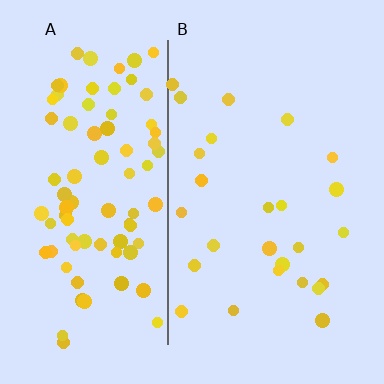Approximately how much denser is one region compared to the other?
Approximately 3.4× — region A over region B.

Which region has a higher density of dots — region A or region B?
A (the left).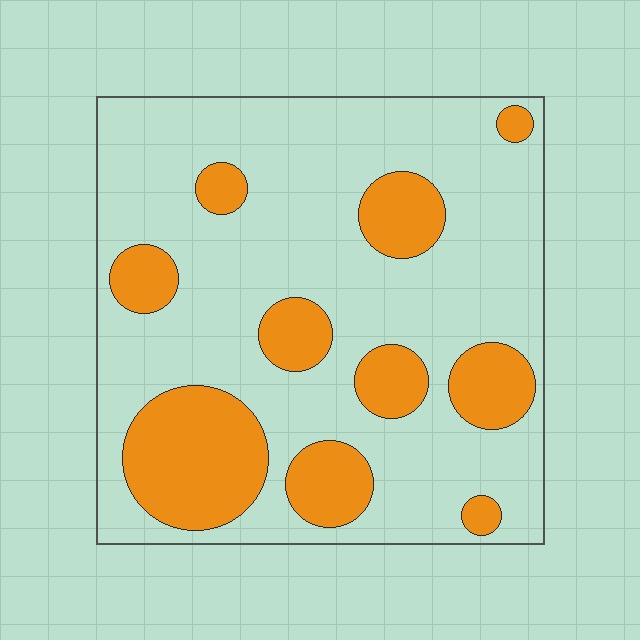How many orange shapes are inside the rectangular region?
10.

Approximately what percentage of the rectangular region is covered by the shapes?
Approximately 25%.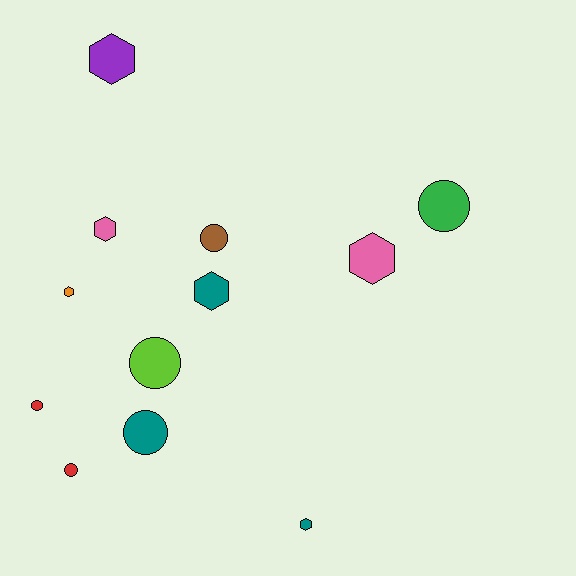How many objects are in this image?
There are 12 objects.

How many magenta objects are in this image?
There are no magenta objects.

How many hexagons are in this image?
There are 6 hexagons.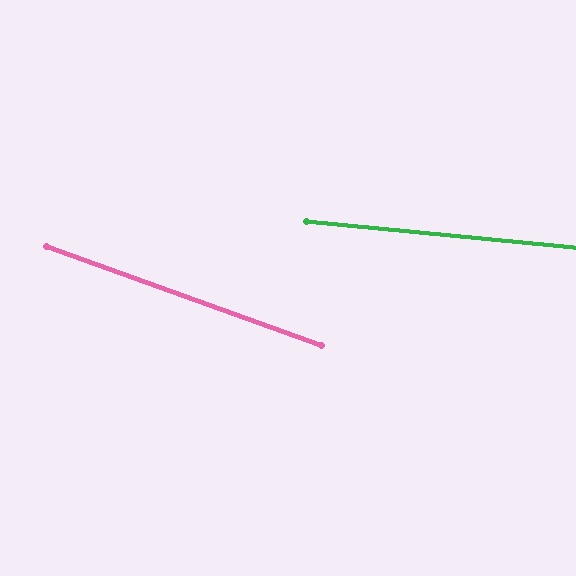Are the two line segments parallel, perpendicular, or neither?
Neither parallel nor perpendicular — they differ by about 14°.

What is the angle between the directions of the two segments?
Approximately 14 degrees.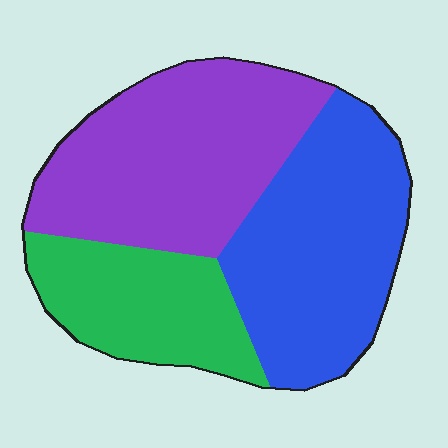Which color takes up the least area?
Green, at roughly 25%.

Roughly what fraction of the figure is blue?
Blue takes up about three eighths (3/8) of the figure.